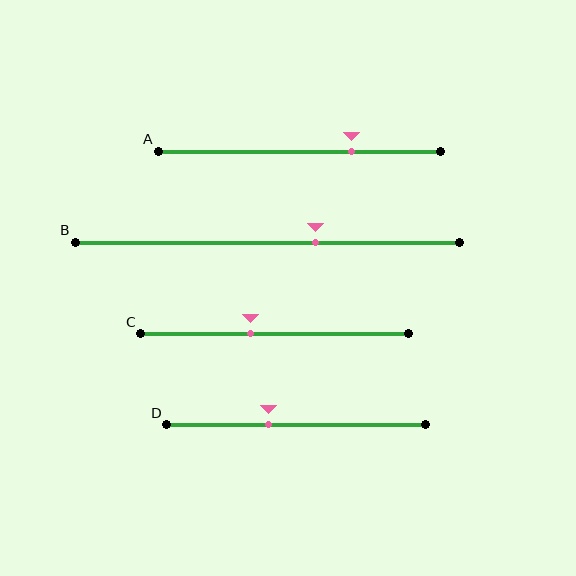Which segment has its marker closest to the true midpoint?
Segment C has its marker closest to the true midpoint.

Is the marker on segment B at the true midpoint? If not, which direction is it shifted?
No, the marker on segment B is shifted to the right by about 13% of the segment length.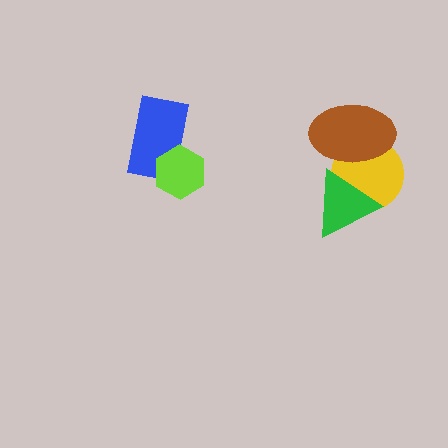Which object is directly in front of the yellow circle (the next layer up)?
The brown ellipse is directly in front of the yellow circle.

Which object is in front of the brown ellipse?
The green triangle is in front of the brown ellipse.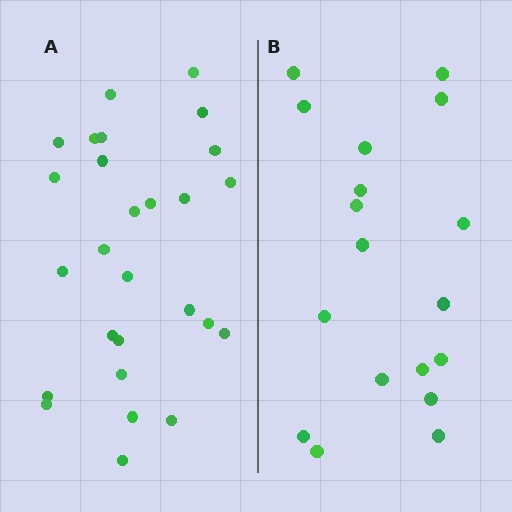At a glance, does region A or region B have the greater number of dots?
Region A (the left region) has more dots.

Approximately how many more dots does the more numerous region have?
Region A has roughly 8 or so more dots than region B.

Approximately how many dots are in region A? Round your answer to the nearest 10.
About 30 dots. (The exact count is 27, which rounds to 30.)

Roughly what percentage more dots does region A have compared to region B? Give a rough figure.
About 50% more.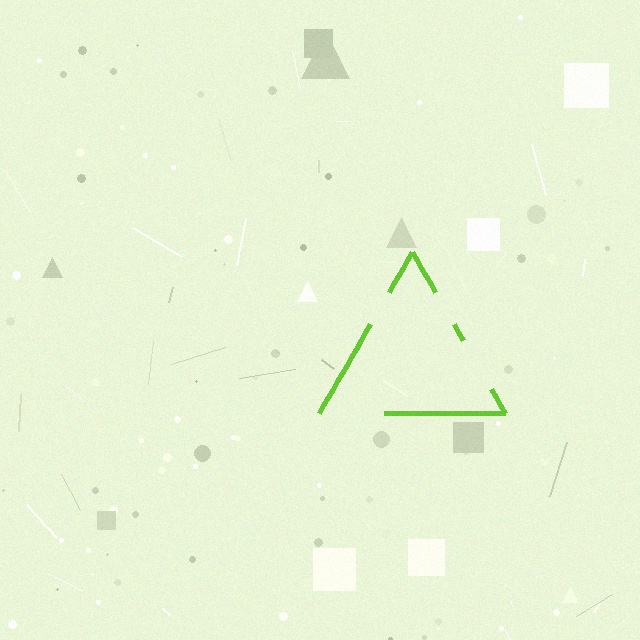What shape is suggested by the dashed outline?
The dashed outline suggests a triangle.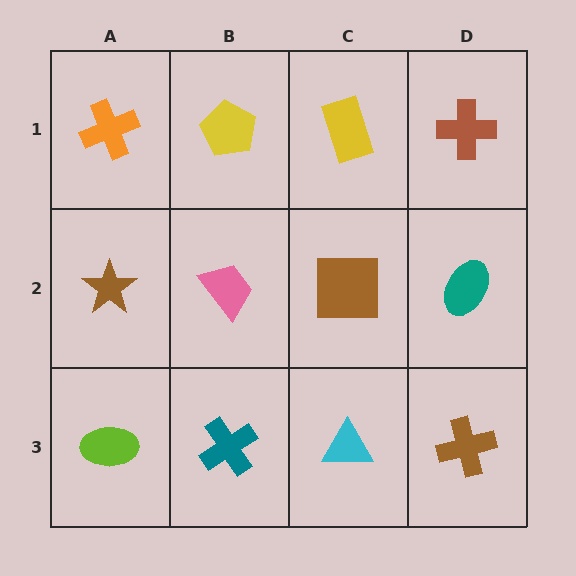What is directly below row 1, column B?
A pink trapezoid.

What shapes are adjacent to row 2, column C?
A yellow rectangle (row 1, column C), a cyan triangle (row 3, column C), a pink trapezoid (row 2, column B), a teal ellipse (row 2, column D).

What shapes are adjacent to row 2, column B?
A yellow pentagon (row 1, column B), a teal cross (row 3, column B), a brown star (row 2, column A), a brown square (row 2, column C).